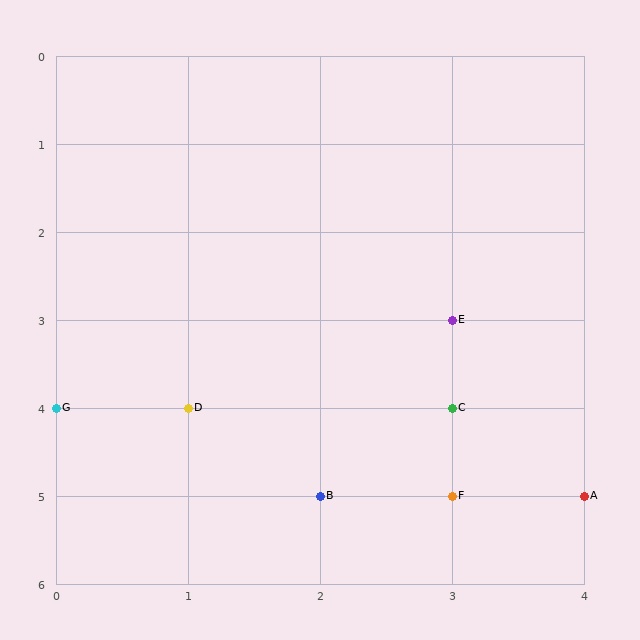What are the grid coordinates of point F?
Point F is at grid coordinates (3, 5).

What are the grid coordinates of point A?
Point A is at grid coordinates (4, 5).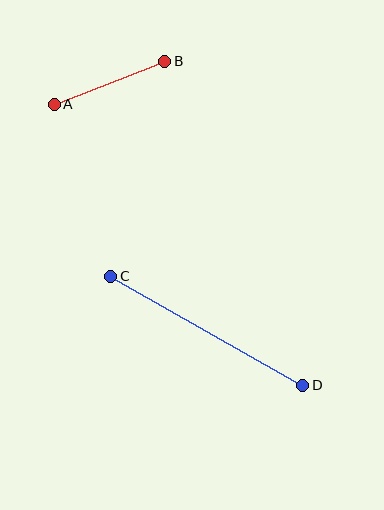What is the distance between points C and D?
The distance is approximately 221 pixels.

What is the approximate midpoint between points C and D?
The midpoint is at approximately (207, 331) pixels.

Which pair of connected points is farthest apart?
Points C and D are farthest apart.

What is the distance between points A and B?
The distance is approximately 119 pixels.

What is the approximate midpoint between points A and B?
The midpoint is at approximately (110, 83) pixels.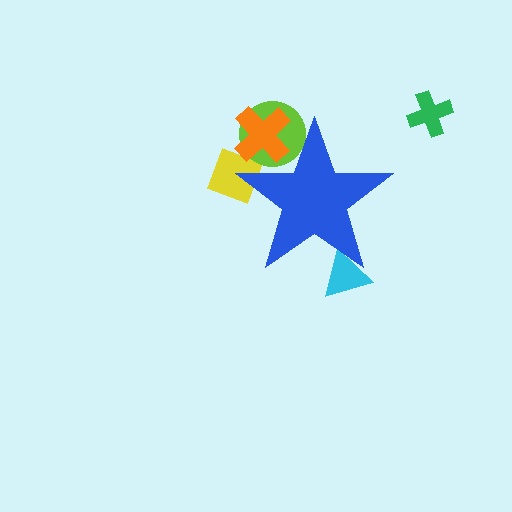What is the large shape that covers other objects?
A blue star.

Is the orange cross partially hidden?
Yes, the orange cross is partially hidden behind the blue star.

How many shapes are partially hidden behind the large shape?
4 shapes are partially hidden.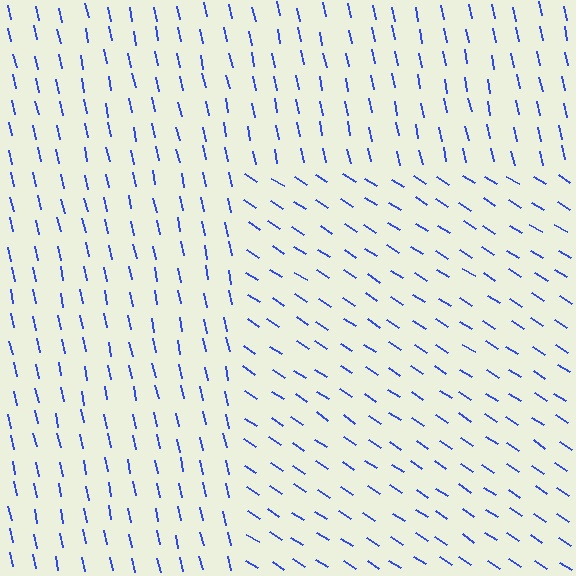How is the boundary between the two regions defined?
The boundary is defined purely by a change in line orientation (approximately 45 degrees difference). All lines are the same color and thickness.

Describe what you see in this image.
The image is filled with small blue line segments. A rectangle region in the image has lines oriented differently from the surrounding lines, creating a visible texture boundary.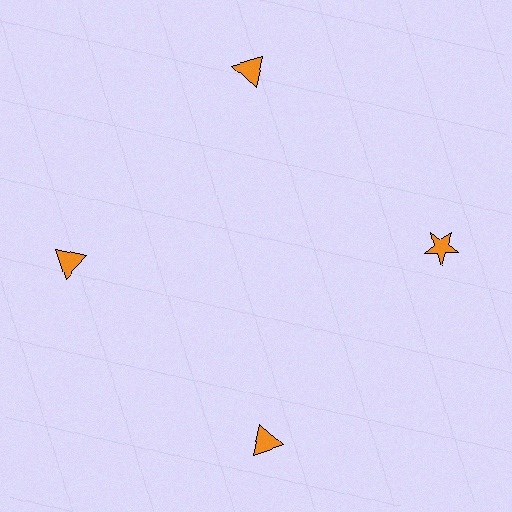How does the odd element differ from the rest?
It has a different shape: star instead of triangle.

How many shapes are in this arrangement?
There are 4 shapes arranged in a ring pattern.